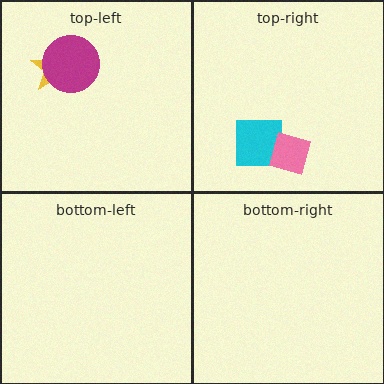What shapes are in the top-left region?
The yellow star, the magenta circle.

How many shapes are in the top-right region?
2.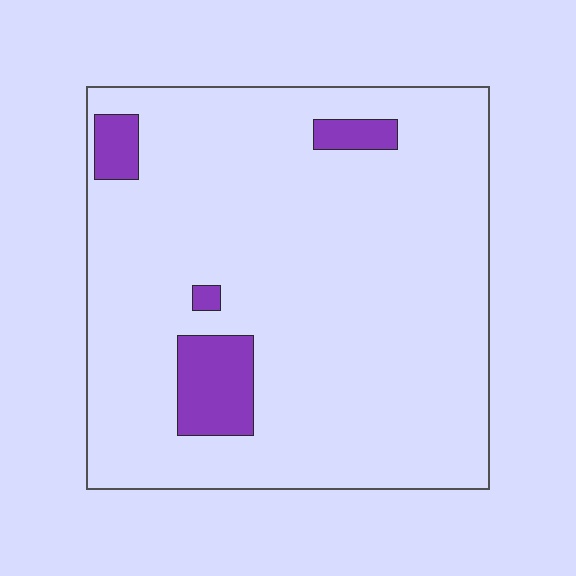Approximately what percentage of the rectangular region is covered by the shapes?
Approximately 10%.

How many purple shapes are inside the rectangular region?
4.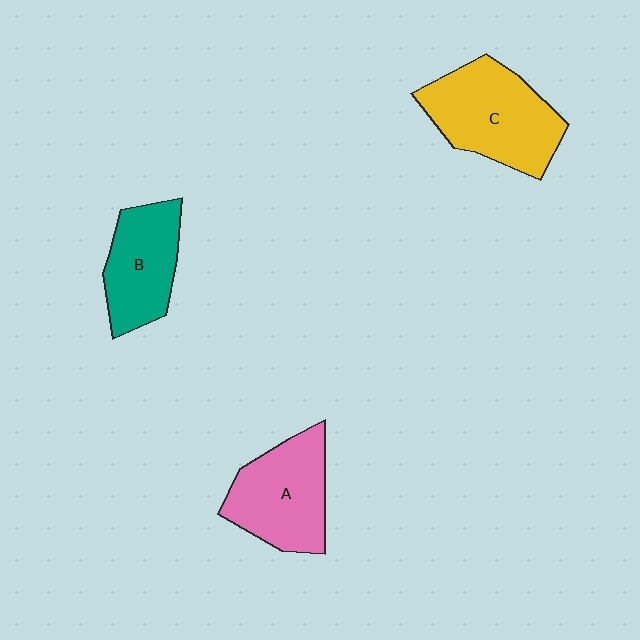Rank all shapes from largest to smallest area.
From largest to smallest: C (yellow), A (pink), B (teal).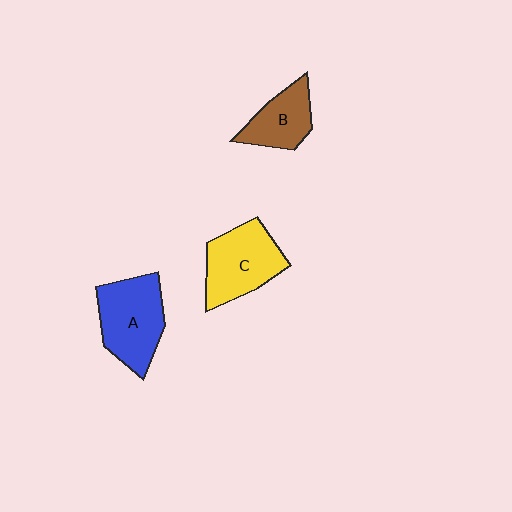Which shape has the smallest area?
Shape B (brown).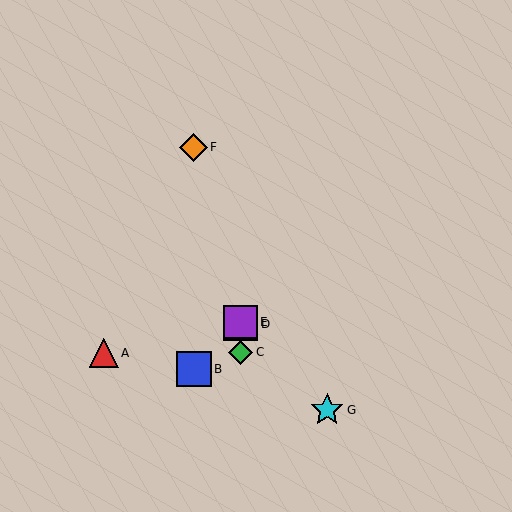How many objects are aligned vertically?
3 objects (C, D, E) are aligned vertically.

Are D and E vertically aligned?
Yes, both are at x≈241.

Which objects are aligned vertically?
Objects C, D, E are aligned vertically.